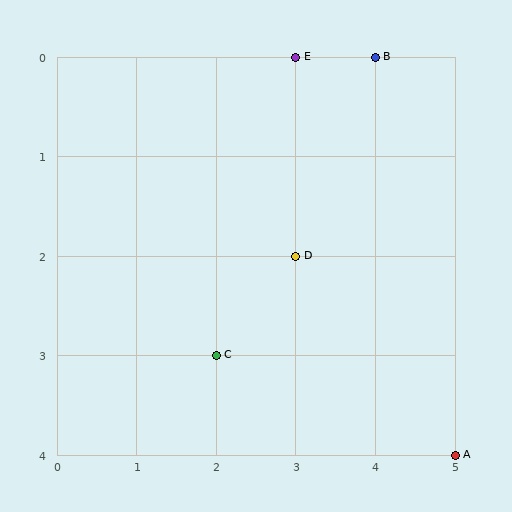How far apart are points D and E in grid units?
Points D and E are 2 rows apart.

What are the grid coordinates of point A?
Point A is at grid coordinates (5, 4).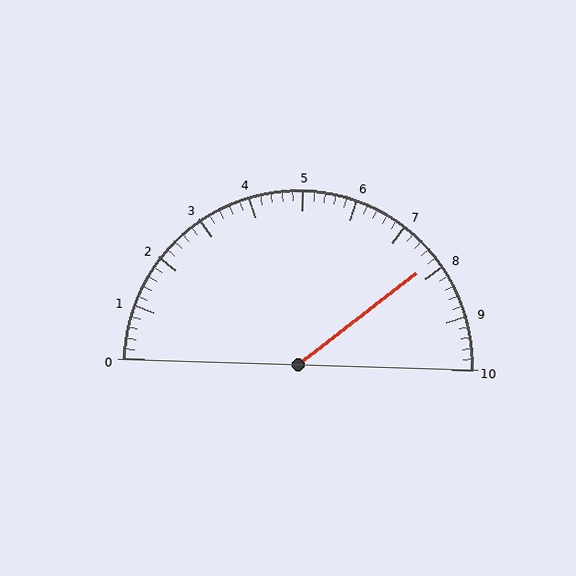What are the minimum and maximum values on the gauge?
The gauge ranges from 0 to 10.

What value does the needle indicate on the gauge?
The needle indicates approximately 7.8.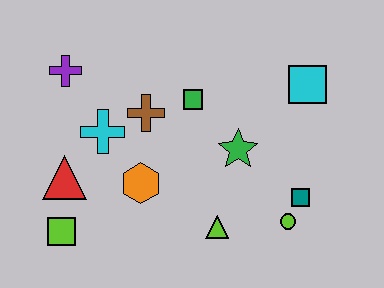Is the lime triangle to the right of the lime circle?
No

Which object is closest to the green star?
The green square is closest to the green star.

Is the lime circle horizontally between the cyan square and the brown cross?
Yes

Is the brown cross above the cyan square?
No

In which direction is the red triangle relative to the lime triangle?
The red triangle is to the left of the lime triangle.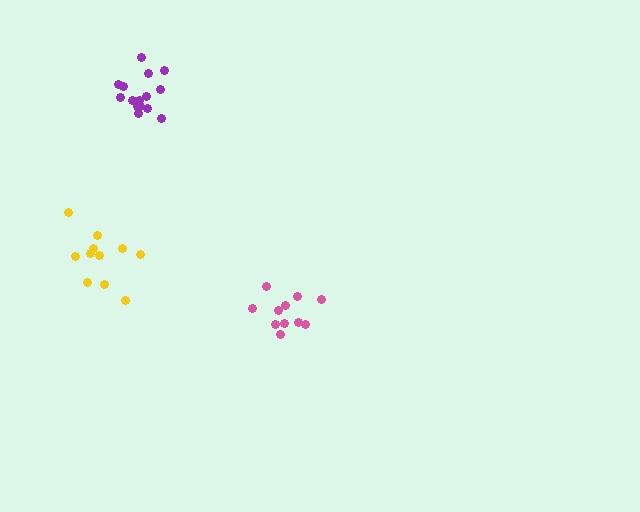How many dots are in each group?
Group 1: 11 dots, Group 2: 11 dots, Group 3: 15 dots (37 total).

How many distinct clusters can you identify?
There are 3 distinct clusters.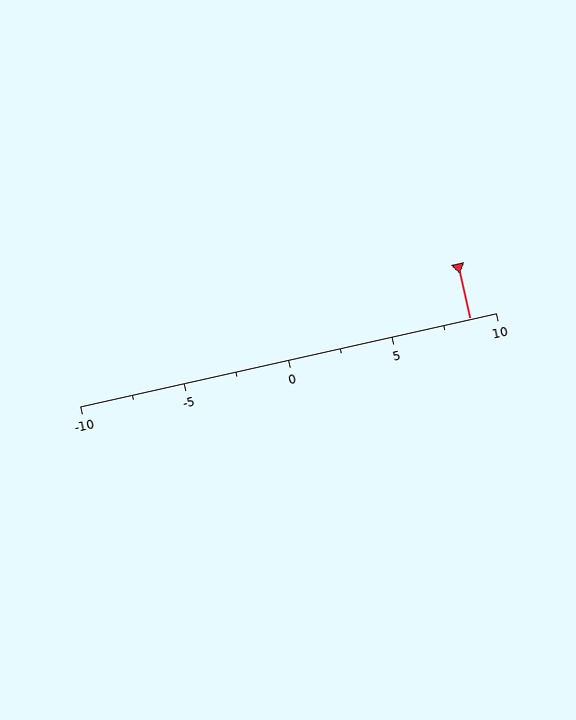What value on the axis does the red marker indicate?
The marker indicates approximately 8.8.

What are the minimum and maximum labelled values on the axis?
The axis runs from -10 to 10.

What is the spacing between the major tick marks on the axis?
The major ticks are spaced 5 apart.